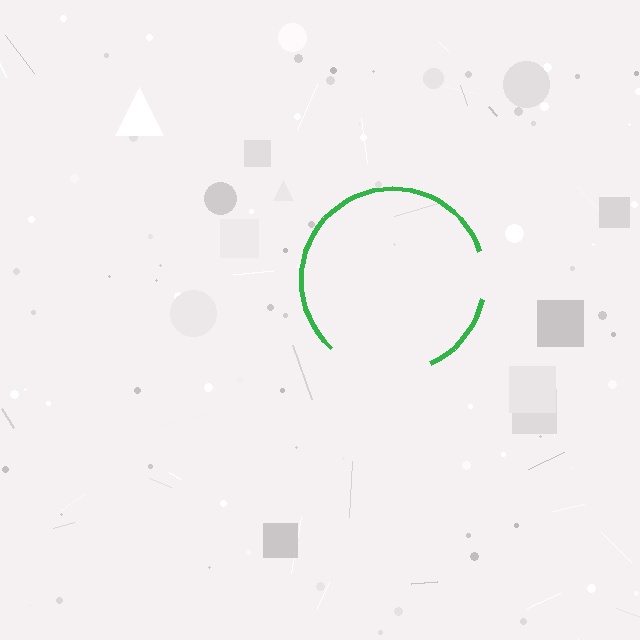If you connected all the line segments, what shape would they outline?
They would outline a circle.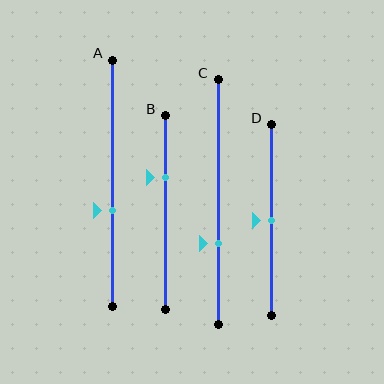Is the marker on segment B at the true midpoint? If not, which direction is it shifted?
No, the marker on segment B is shifted upward by about 18% of the segment length.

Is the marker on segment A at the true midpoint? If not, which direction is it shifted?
No, the marker on segment A is shifted downward by about 11% of the segment length.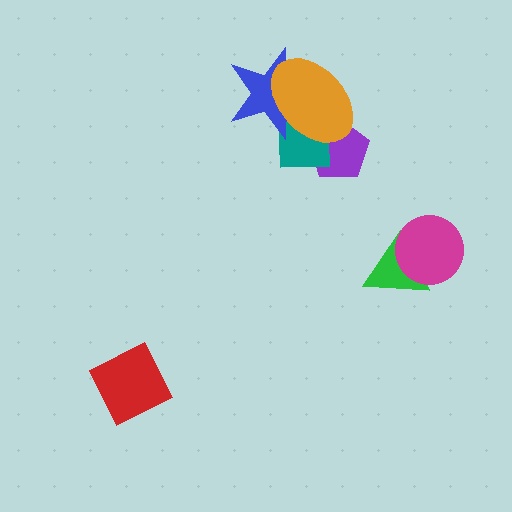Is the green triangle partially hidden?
Yes, it is partially covered by another shape.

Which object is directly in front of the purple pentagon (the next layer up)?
The teal square is directly in front of the purple pentagon.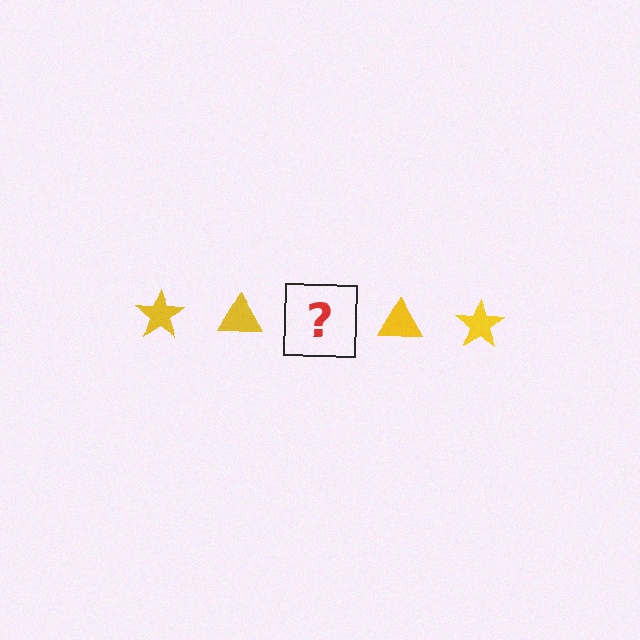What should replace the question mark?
The question mark should be replaced with a yellow star.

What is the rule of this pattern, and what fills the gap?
The rule is that the pattern cycles through star, triangle shapes in yellow. The gap should be filled with a yellow star.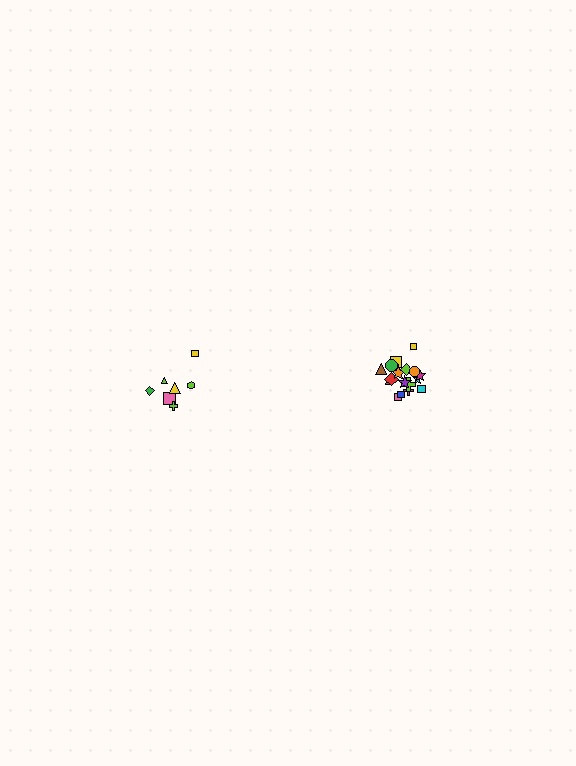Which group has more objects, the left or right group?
The right group.